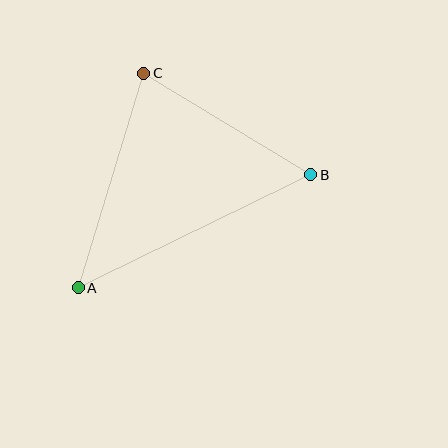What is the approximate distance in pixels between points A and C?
The distance between A and C is approximately 224 pixels.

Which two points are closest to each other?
Points B and C are closest to each other.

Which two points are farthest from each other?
Points A and B are farthest from each other.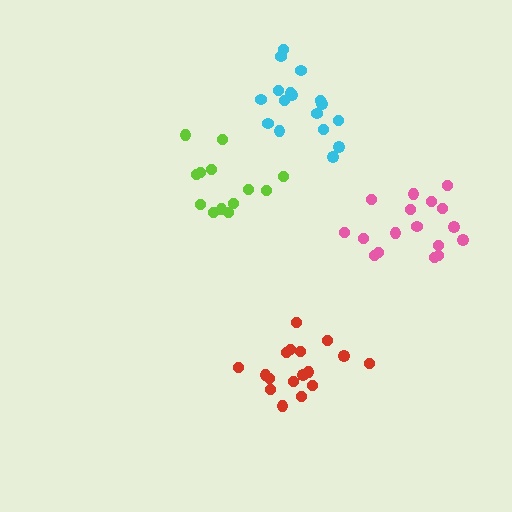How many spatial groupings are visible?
There are 4 spatial groupings.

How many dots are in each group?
Group 1: 13 dots, Group 2: 17 dots, Group 3: 17 dots, Group 4: 17 dots (64 total).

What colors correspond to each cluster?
The clusters are colored: lime, red, pink, cyan.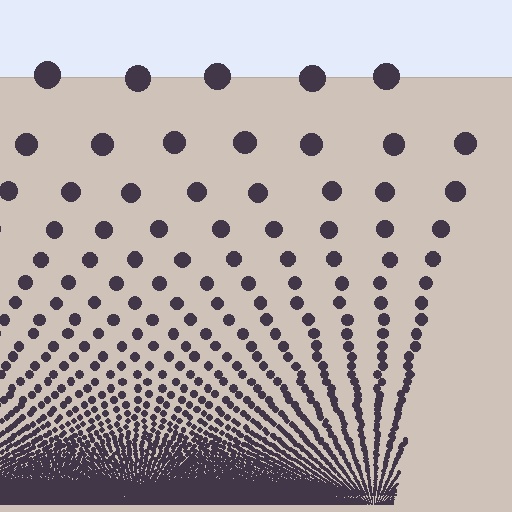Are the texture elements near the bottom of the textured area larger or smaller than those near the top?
Smaller. The gradient is inverted — elements near the bottom are smaller and denser.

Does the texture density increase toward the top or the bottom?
Density increases toward the bottom.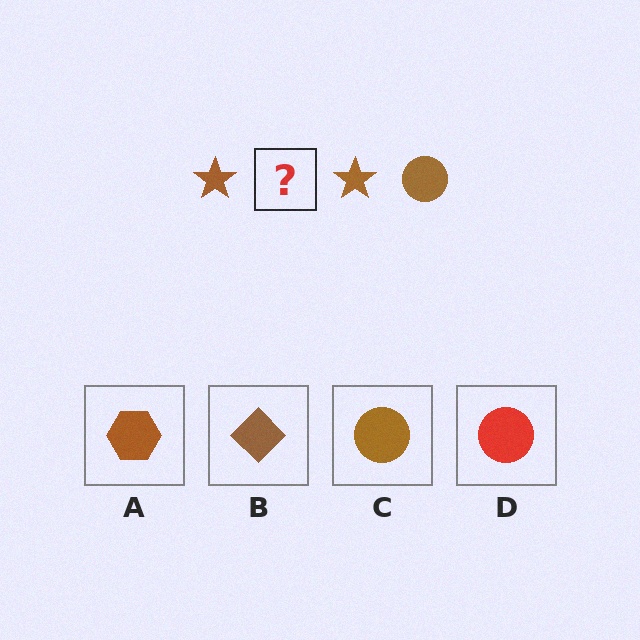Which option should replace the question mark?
Option C.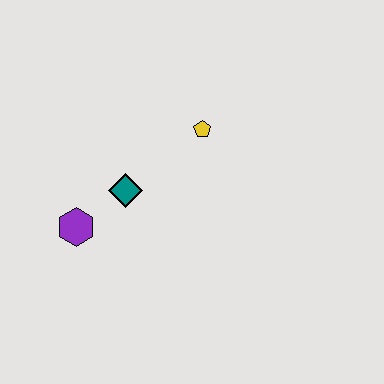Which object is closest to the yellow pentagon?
The teal diamond is closest to the yellow pentagon.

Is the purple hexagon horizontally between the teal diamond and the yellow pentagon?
No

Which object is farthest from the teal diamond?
The yellow pentagon is farthest from the teal diamond.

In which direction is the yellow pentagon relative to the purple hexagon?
The yellow pentagon is to the right of the purple hexagon.